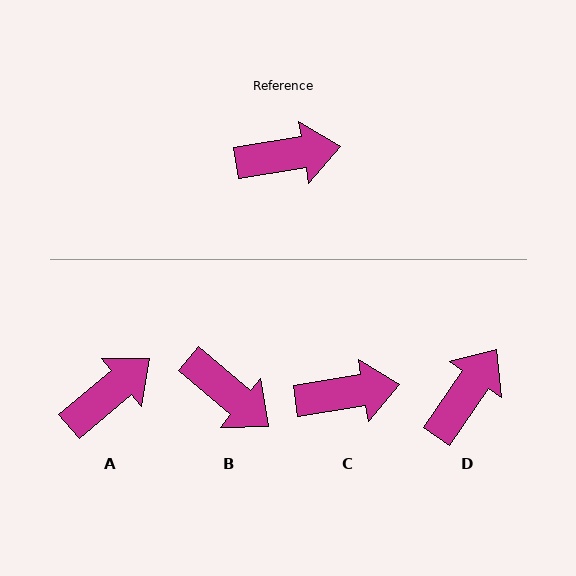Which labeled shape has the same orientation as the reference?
C.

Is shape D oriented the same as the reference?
No, it is off by about 47 degrees.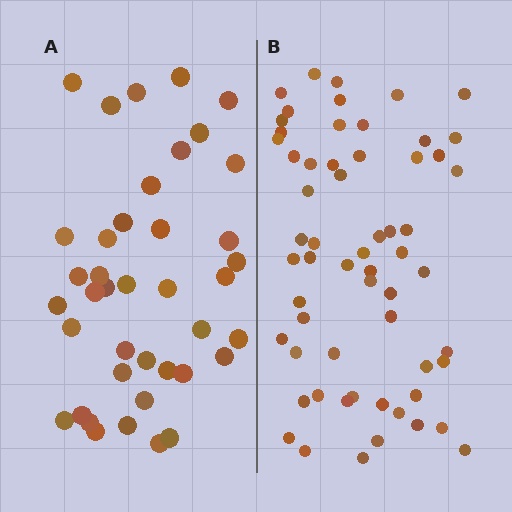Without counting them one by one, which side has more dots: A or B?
Region B (the right region) has more dots.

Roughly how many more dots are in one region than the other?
Region B has approximately 20 more dots than region A.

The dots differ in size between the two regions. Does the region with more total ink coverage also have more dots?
No. Region A has more total ink coverage because its dots are larger, but region B actually contains more individual dots. Total area can be misleading — the number of items is what matters here.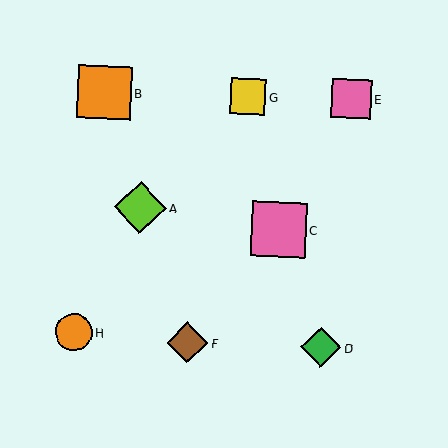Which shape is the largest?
The pink square (labeled C) is the largest.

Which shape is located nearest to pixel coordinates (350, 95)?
The pink square (labeled E) at (351, 99) is nearest to that location.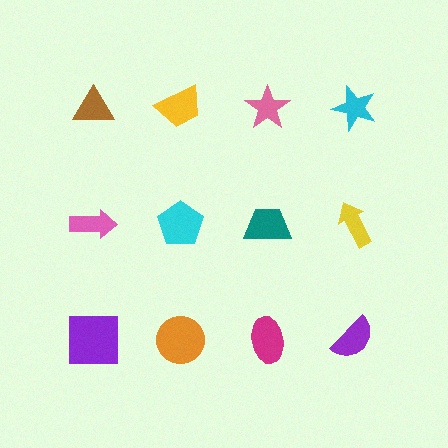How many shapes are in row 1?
4 shapes.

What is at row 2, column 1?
A pink arrow.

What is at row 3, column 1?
A purple square.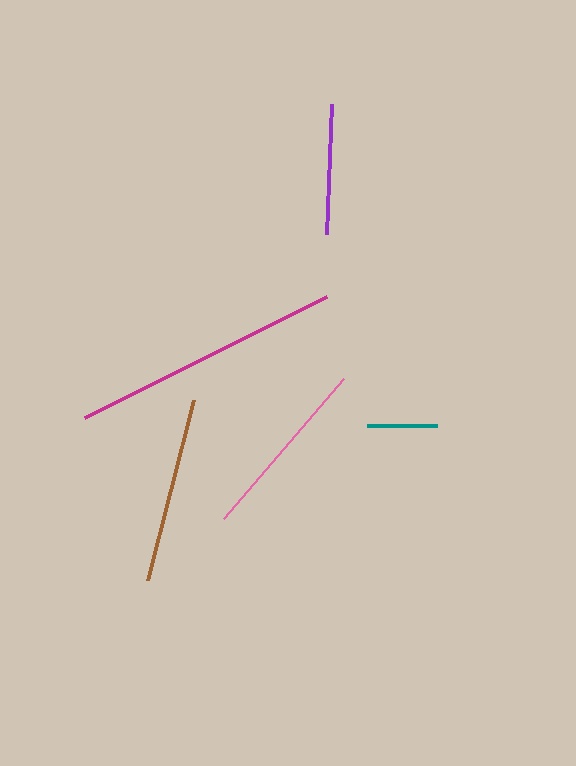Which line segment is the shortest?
The teal line is the shortest at approximately 70 pixels.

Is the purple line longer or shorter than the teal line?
The purple line is longer than the teal line.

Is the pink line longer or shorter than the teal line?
The pink line is longer than the teal line.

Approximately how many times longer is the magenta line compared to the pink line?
The magenta line is approximately 1.5 times the length of the pink line.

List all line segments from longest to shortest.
From longest to shortest: magenta, brown, pink, purple, teal.